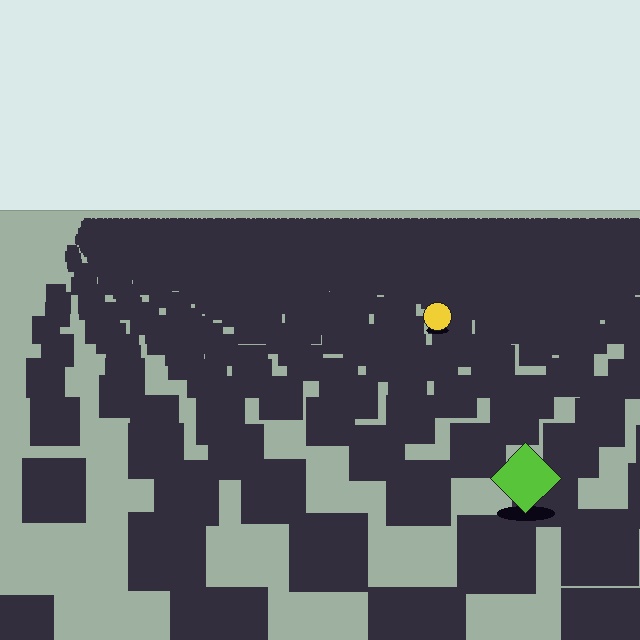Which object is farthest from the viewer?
The yellow circle is farthest from the viewer. It appears smaller and the ground texture around it is denser.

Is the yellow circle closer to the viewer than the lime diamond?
No. The lime diamond is closer — you can tell from the texture gradient: the ground texture is coarser near it.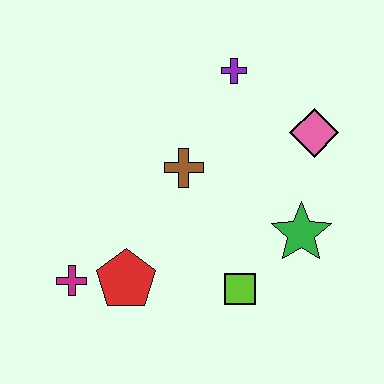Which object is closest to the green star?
The lime square is closest to the green star.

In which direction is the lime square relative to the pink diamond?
The lime square is below the pink diamond.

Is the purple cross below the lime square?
No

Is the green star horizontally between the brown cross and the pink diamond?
Yes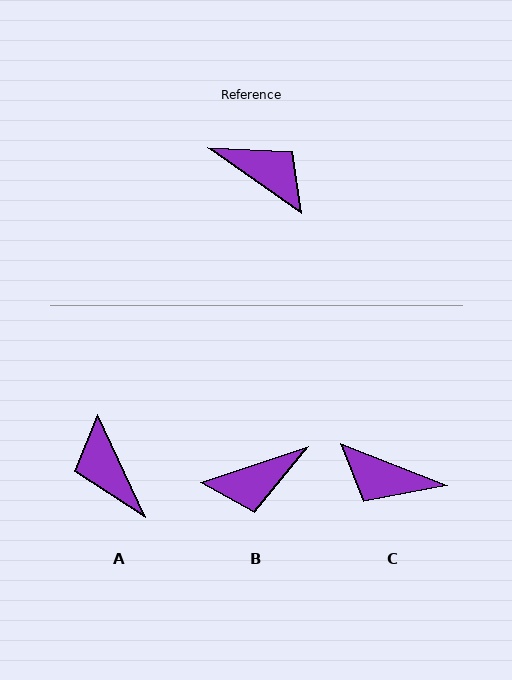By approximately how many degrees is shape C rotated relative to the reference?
Approximately 166 degrees clockwise.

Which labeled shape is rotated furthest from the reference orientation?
C, about 166 degrees away.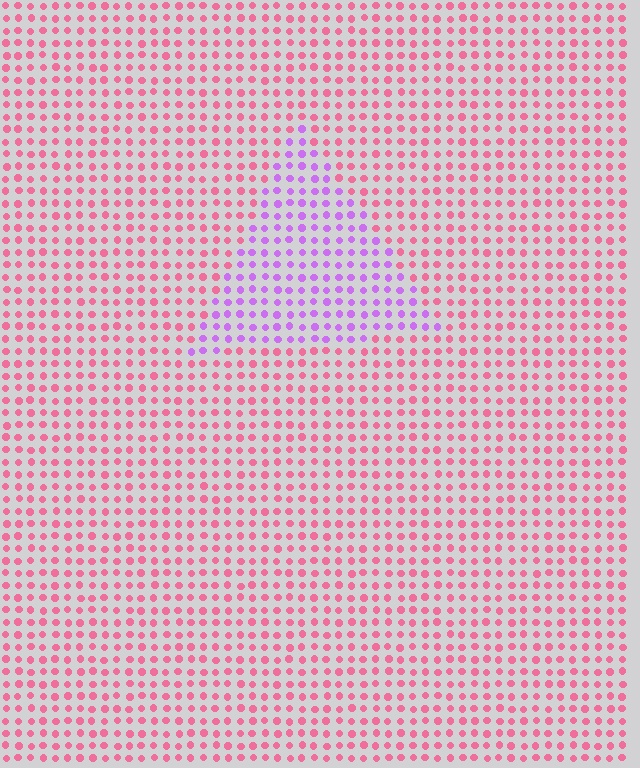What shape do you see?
I see a triangle.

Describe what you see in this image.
The image is filled with small pink elements in a uniform arrangement. A triangle-shaped region is visible where the elements are tinted to a slightly different hue, forming a subtle color boundary.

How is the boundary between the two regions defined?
The boundary is defined purely by a slight shift in hue (about 56 degrees). Spacing, size, and orientation are identical on both sides.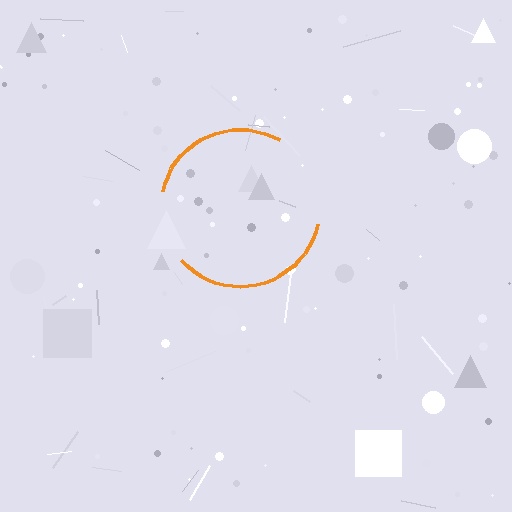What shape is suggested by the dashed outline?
The dashed outline suggests a circle.